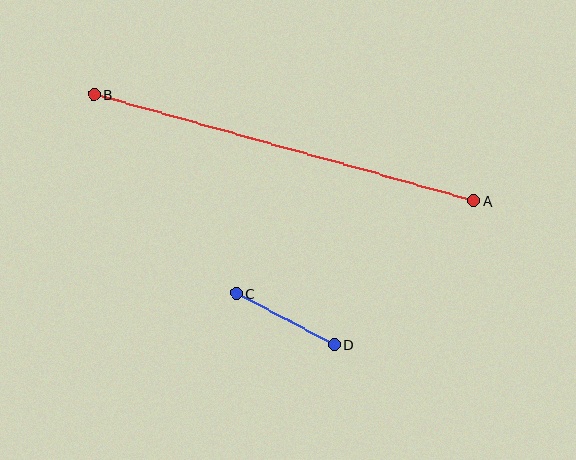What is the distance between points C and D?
The distance is approximately 111 pixels.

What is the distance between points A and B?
The distance is approximately 394 pixels.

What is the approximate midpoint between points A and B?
The midpoint is at approximately (284, 148) pixels.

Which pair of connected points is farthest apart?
Points A and B are farthest apart.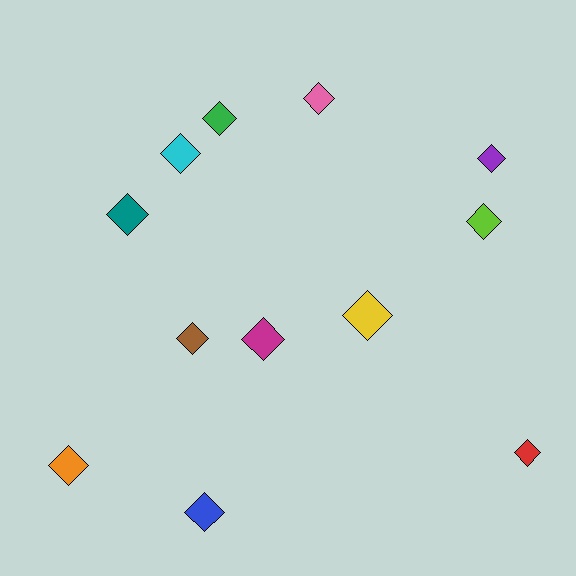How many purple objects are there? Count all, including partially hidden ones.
There is 1 purple object.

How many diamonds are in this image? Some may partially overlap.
There are 12 diamonds.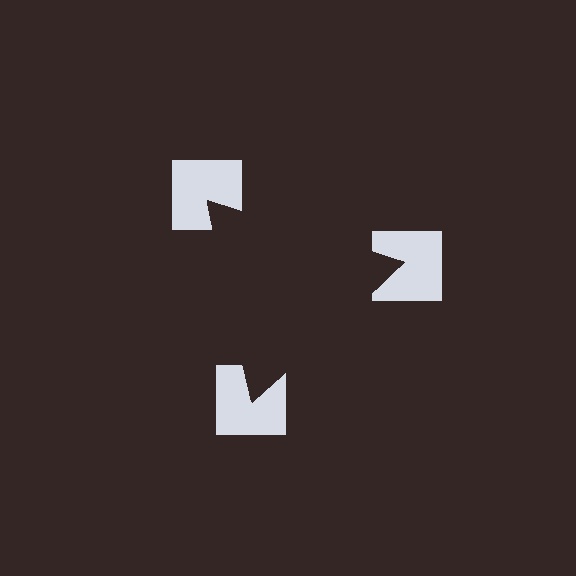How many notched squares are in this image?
There are 3 — one at each vertex of the illusory triangle.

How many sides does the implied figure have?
3 sides.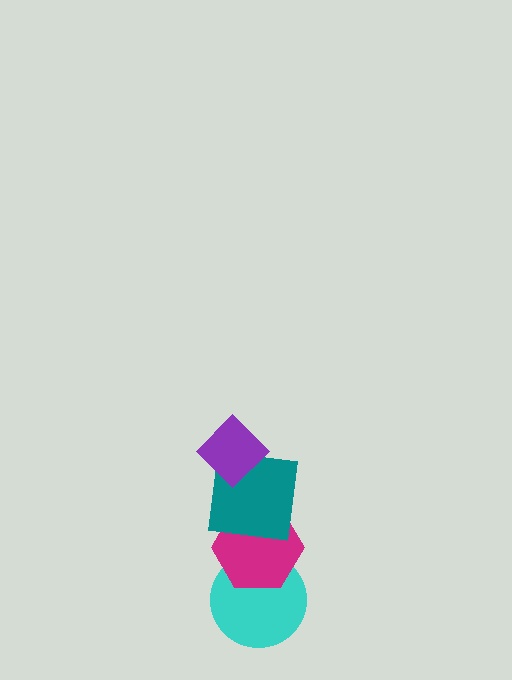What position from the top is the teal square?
The teal square is 2nd from the top.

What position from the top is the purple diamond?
The purple diamond is 1st from the top.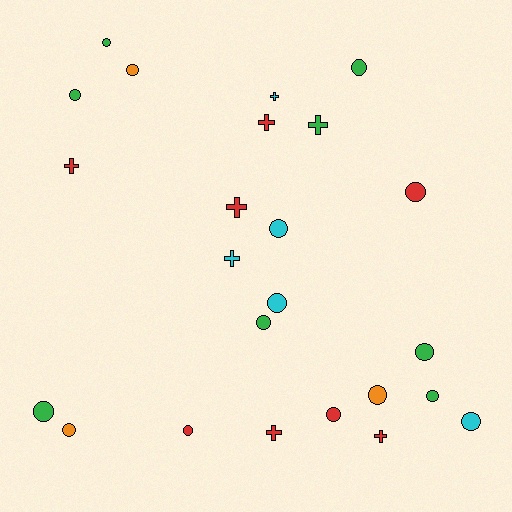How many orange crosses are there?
There are no orange crosses.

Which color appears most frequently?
Red, with 8 objects.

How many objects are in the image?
There are 24 objects.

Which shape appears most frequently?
Circle, with 16 objects.